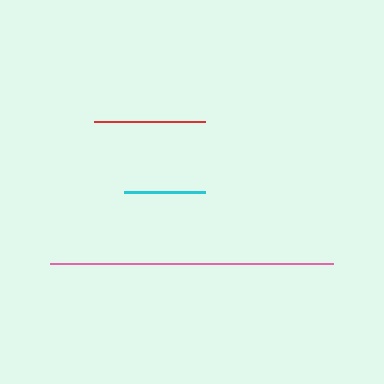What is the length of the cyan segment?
The cyan segment is approximately 81 pixels long.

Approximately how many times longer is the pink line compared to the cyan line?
The pink line is approximately 3.5 times the length of the cyan line.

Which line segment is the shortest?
The cyan line is the shortest at approximately 81 pixels.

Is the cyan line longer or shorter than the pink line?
The pink line is longer than the cyan line.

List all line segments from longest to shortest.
From longest to shortest: pink, red, cyan.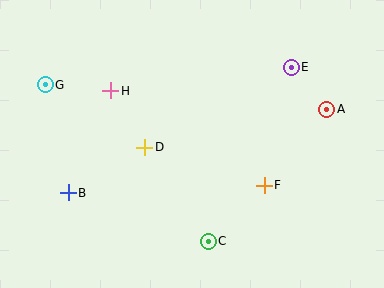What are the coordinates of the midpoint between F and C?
The midpoint between F and C is at (236, 213).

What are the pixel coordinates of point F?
Point F is at (264, 185).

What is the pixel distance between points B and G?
The distance between B and G is 111 pixels.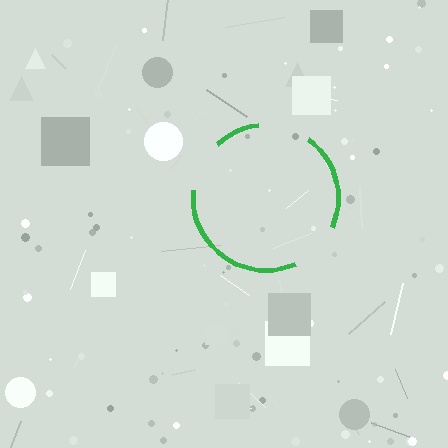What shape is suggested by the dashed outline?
The dashed outline suggests a circle.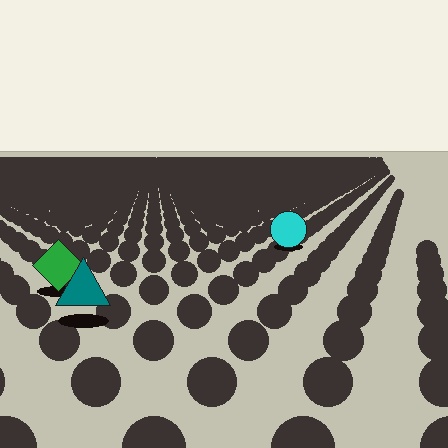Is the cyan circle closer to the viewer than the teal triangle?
No. The teal triangle is closer — you can tell from the texture gradient: the ground texture is coarser near it.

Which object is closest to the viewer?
The teal triangle is closest. The texture marks near it are larger and more spread out.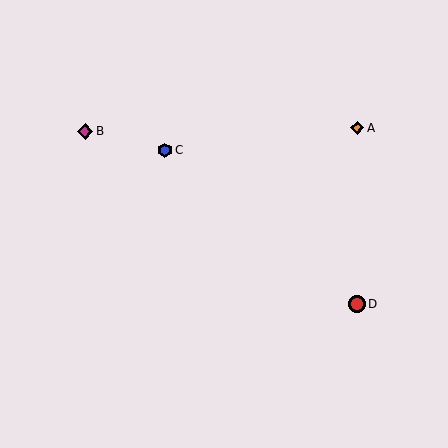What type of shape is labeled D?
Shape D is a red circle.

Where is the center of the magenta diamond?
The center of the magenta diamond is at (85, 131).